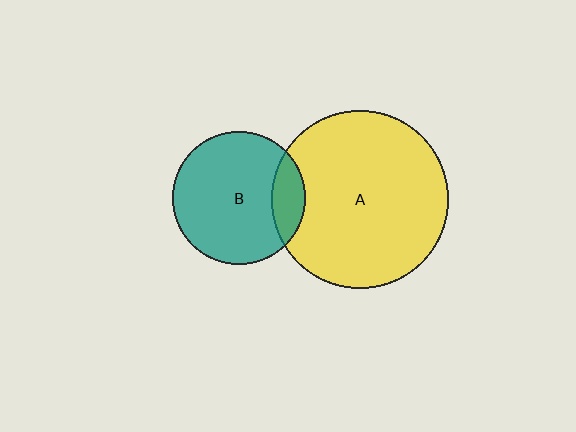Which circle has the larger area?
Circle A (yellow).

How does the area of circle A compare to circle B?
Approximately 1.8 times.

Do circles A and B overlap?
Yes.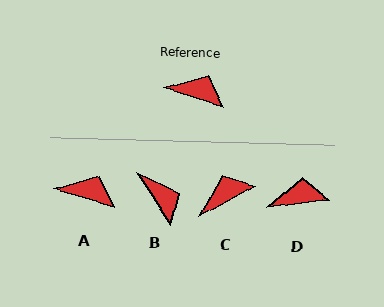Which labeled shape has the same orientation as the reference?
A.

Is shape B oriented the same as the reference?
No, it is off by about 40 degrees.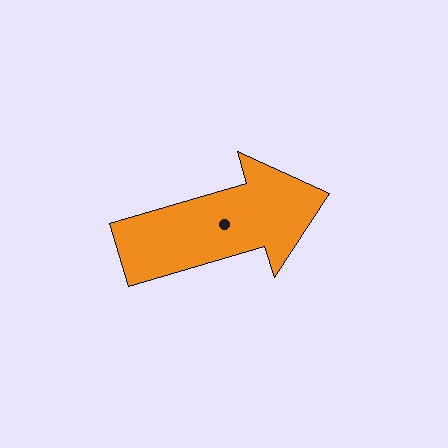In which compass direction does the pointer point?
East.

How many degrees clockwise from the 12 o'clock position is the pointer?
Approximately 74 degrees.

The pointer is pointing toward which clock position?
Roughly 2 o'clock.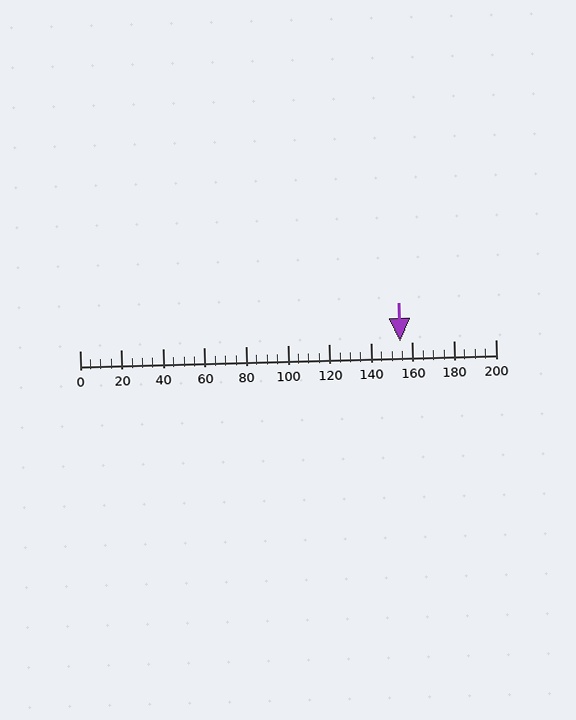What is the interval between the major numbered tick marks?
The major tick marks are spaced 20 units apart.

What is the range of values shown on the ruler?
The ruler shows values from 0 to 200.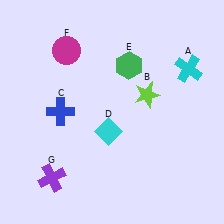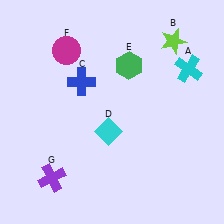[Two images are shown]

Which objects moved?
The objects that moved are: the lime star (B), the blue cross (C).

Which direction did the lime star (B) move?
The lime star (B) moved up.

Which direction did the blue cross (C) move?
The blue cross (C) moved up.